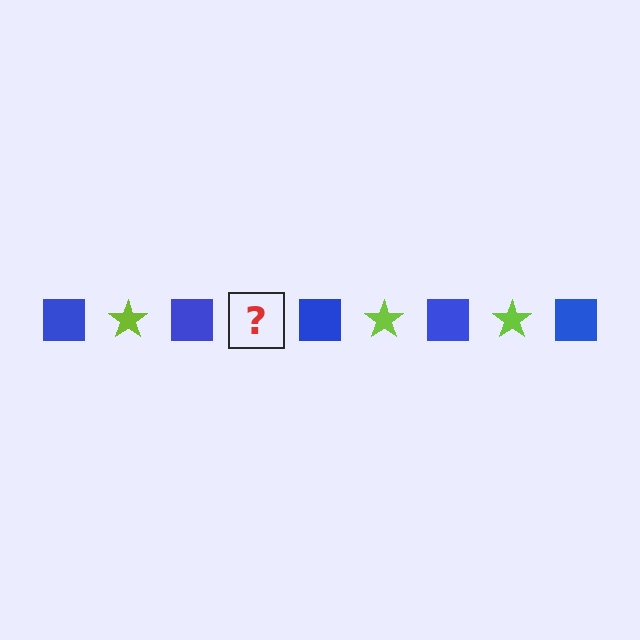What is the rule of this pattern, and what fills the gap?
The rule is that the pattern alternates between blue square and lime star. The gap should be filled with a lime star.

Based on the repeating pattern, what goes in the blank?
The blank should be a lime star.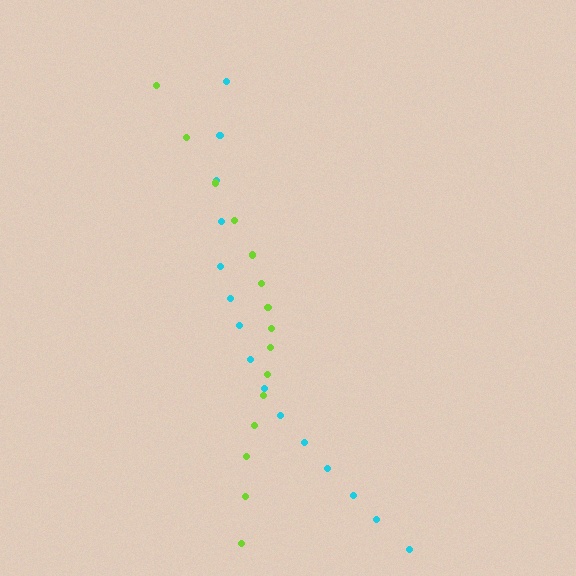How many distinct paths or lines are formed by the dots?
There are 2 distinct paths.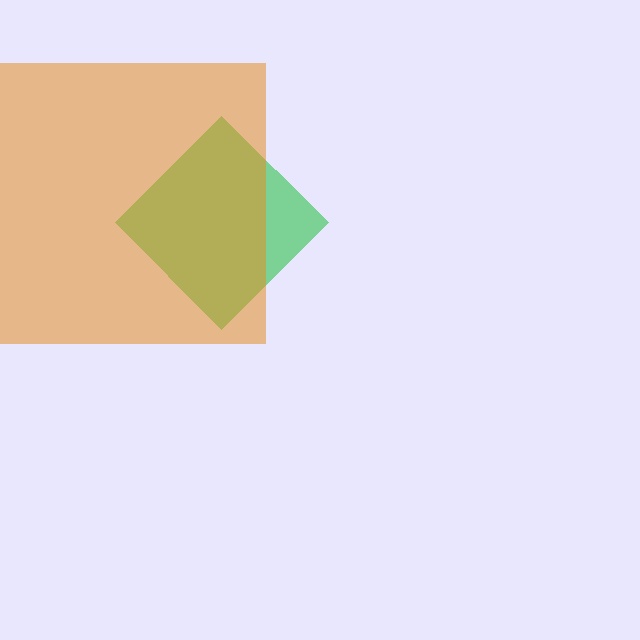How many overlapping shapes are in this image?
There are 2 overlapping shapes in the image.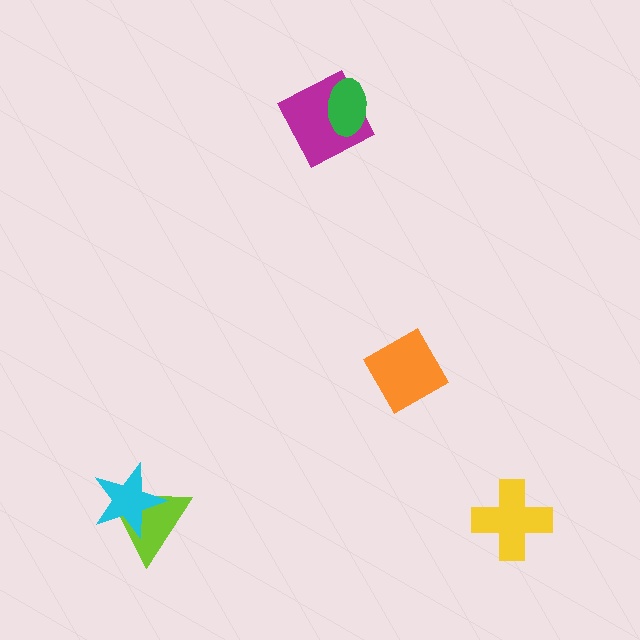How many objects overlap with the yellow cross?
0 objects overlap with the yellow cross.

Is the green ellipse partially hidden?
No, no other shape covers it.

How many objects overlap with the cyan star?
1 object overlaps with the cyan star.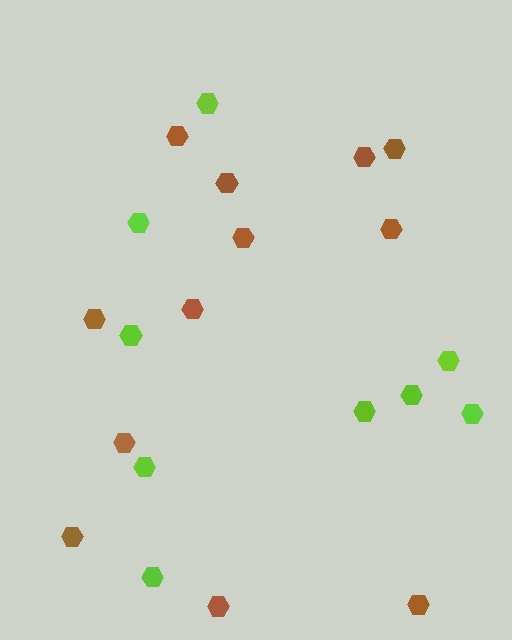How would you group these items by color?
There are 2 groups: one group of lime hexagons (9) and one group of brown hexagons (12).